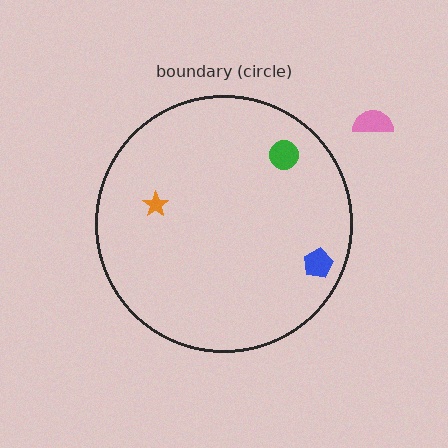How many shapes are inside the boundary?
3 inside, 1 outside.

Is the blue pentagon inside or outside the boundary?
Inside.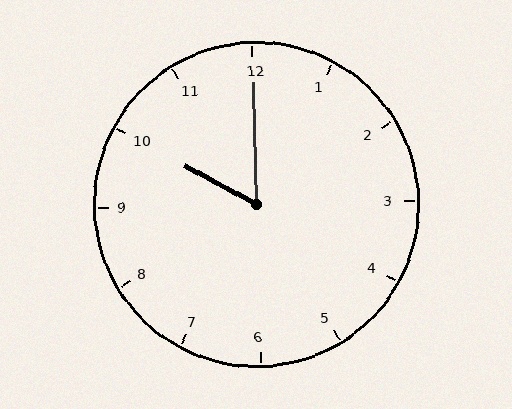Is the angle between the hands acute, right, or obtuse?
It is acute.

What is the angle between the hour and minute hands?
Approximately 60 degrees.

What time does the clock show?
10:00.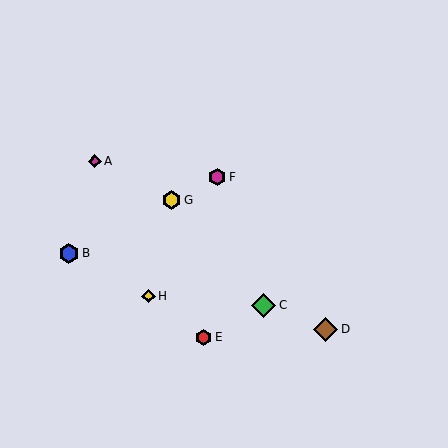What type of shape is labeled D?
Shape D is a brown diamond.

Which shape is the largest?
The brown diamond (labeled D) is the largest.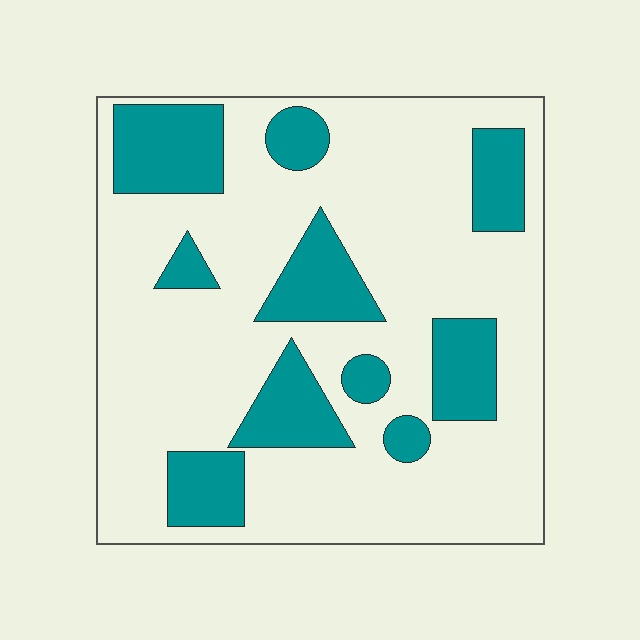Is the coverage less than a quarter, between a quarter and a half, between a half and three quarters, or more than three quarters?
Between a quarter and a half.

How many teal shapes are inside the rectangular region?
10.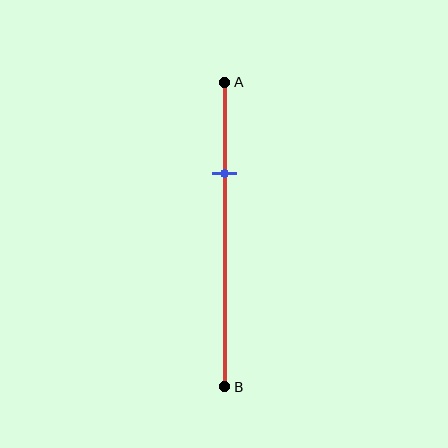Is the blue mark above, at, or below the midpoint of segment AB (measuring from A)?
The blue mark is above the midpoint of segment AB.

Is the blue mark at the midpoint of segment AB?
No, the mark is at about 30% from A, not at the 50% midpoint.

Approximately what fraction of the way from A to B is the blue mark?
The blue mark is approximately 30% of the way from A to B.